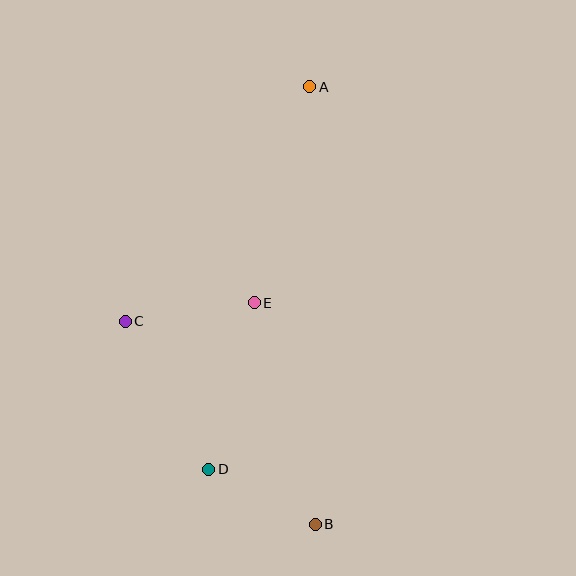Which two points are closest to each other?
Points B and D are closest to each other.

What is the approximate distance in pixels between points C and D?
The distance between C and D is approximately 170 pixels.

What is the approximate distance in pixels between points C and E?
The distance between C and E is approximately 130 pixels.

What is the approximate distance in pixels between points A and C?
The distance between A and C is approximately 299 pixels.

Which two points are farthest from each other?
Points A and B are farthest from each other.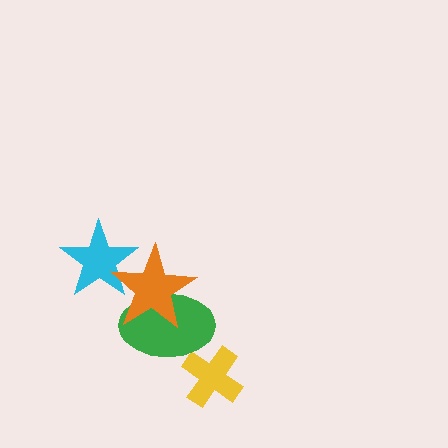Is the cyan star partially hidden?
Yes, it is partially covered by another shape.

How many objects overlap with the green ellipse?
2 objects overlap with the green ellipse.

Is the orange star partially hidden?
No, no other shape covers it.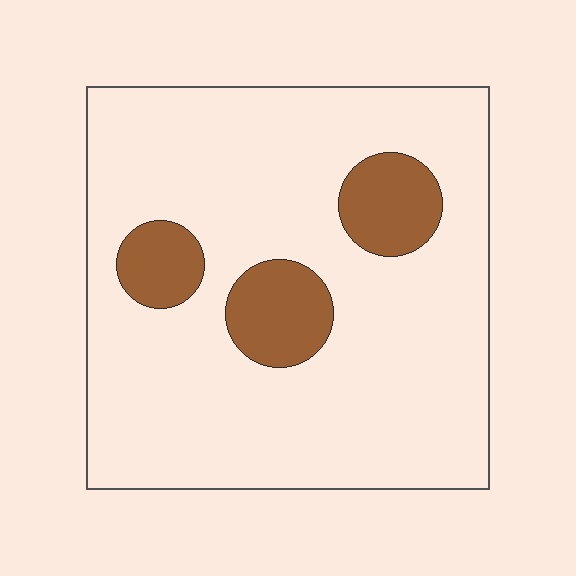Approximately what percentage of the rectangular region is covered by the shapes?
Approximately 15%.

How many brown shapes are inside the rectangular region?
3.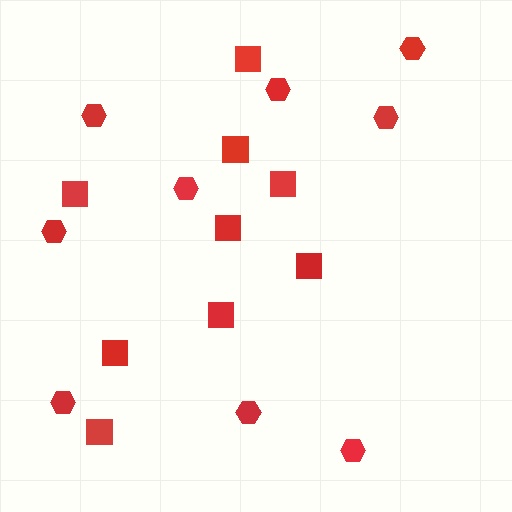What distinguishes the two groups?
There are 2 groups: one group of squares (9) and one group of hexagons (9).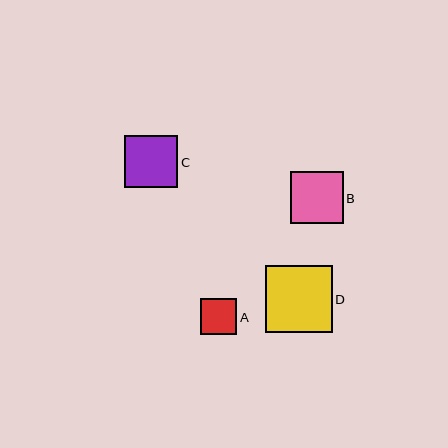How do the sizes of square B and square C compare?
Square B and square C are approximately the same size.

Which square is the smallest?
Square A is the smallest with a size of approximately 37 pixels.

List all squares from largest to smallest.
From largest to smallest: D, B, C, A.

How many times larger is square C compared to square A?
Square C is approximately 1.4 times the size of square A.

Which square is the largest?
Square D is the largest with a size of approximately 67 pixels.